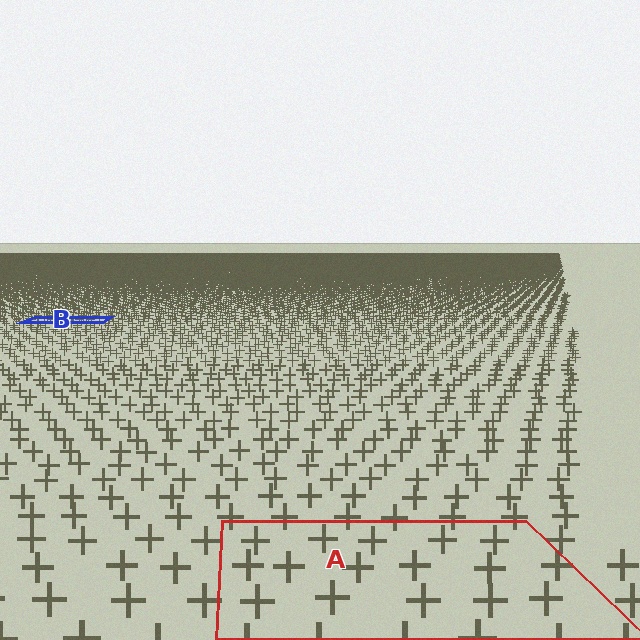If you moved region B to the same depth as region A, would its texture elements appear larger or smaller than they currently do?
They would appear larger. At a closer depth, the same texture elements are projected at a bigger on-screen size.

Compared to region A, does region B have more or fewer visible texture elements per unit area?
Region B has more texture elements per unit area — they are packed more densely because it is farther away.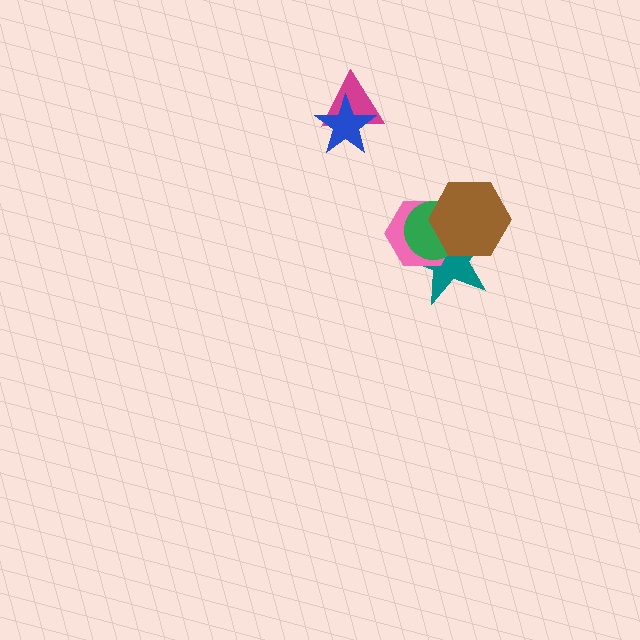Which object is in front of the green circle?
The brown hexagon is in front of the green circle.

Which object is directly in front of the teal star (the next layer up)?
The pink hexagon is directly in front of the teal star.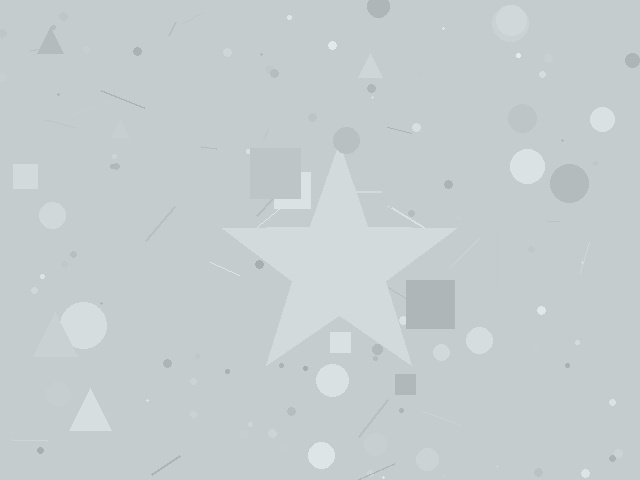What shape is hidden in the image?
A star is hidden in the image.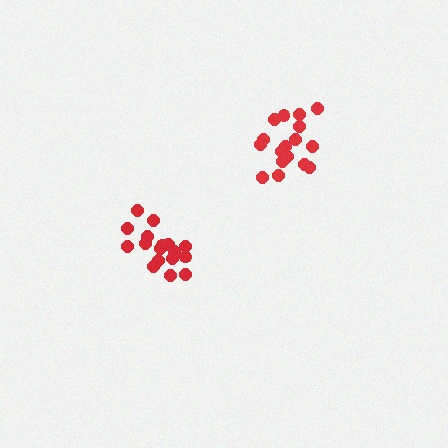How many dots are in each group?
Group 1: 17 dots, Group 2: 17 dots (34 total).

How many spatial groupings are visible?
There are 2 spatial groupings.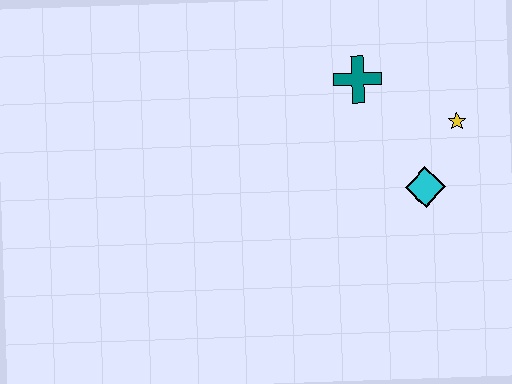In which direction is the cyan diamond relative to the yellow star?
The cyan diamond is below the yellow star.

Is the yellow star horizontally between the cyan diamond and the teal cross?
No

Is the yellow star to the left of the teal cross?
No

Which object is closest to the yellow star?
The cyan diamond is closest to the yellow star.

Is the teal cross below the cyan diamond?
No